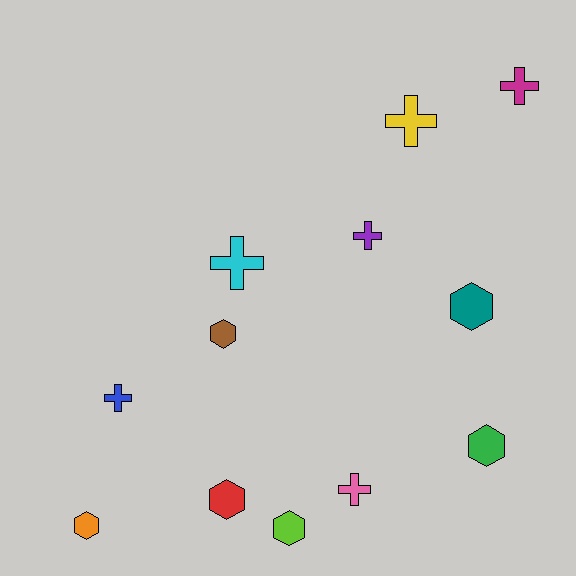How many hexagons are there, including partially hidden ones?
There are 6 hexagons.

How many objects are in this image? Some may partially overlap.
There are 12 objects.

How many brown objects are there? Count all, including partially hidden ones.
There is 1 brown object.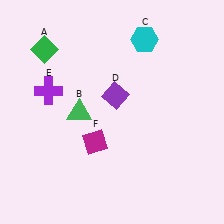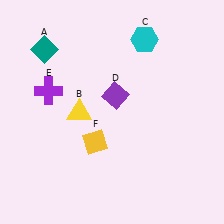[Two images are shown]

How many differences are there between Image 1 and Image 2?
There are 3 differences between the two images.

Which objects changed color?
A changed from green to teal. B changed from green to yellow. F changed from magenta to yellow.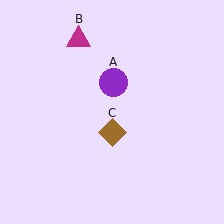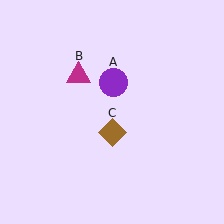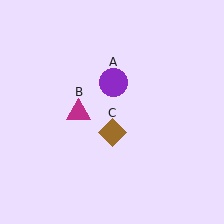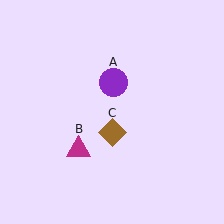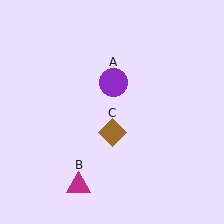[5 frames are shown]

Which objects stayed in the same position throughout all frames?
Purple circle (object A) and brown diamond (object C) remained stationary.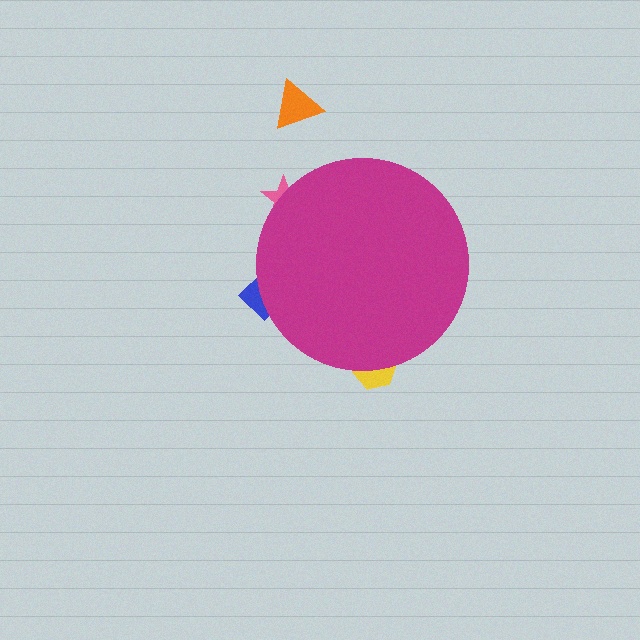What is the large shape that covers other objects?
A magenta circle.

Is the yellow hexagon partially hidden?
Yes, the yellow hexagon is partially hidden behind the magenta circle.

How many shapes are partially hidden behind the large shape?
3 shapes are partially hidden.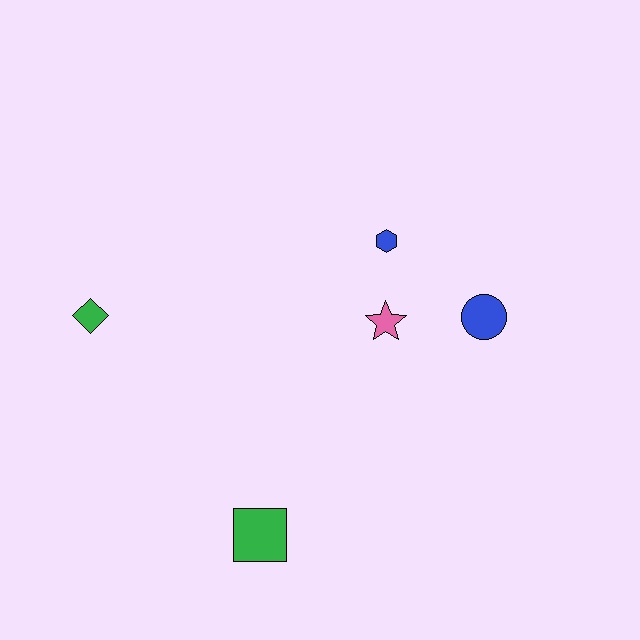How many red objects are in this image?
There are no red objects.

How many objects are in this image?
There are 5 objects.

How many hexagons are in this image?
There is 1 hexagon.